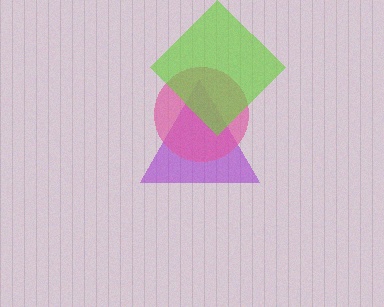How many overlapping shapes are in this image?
There are 3 overlapping shapes in the image.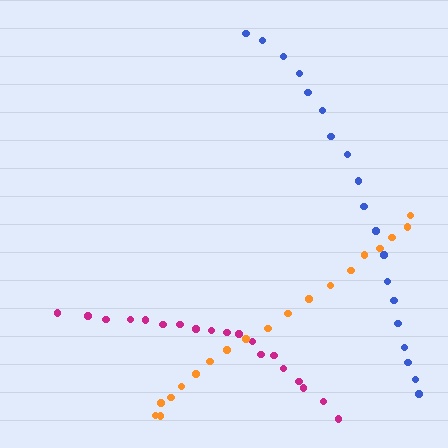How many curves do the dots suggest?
There are 3 distinct paths.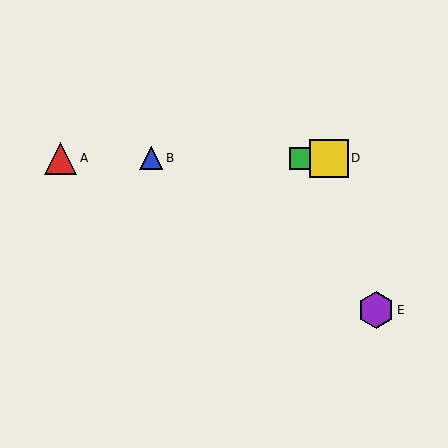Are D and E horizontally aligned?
No, D is at y≈158 and E is at y≈310.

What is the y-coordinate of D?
Object D is at y≈158.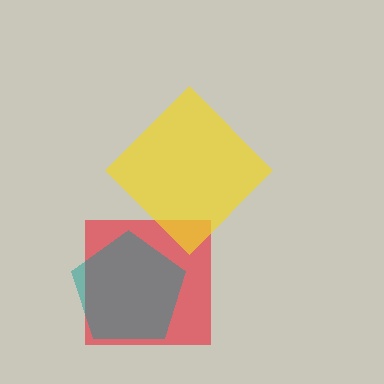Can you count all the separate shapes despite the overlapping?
Yes, there are 3 separate shapes.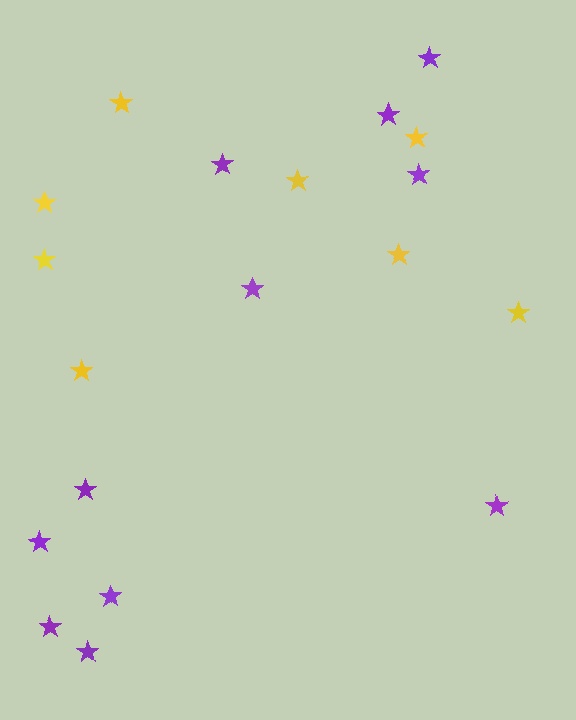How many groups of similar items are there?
There are 2 groups: one group of yellow stars (8) and one group of purple stars (11).